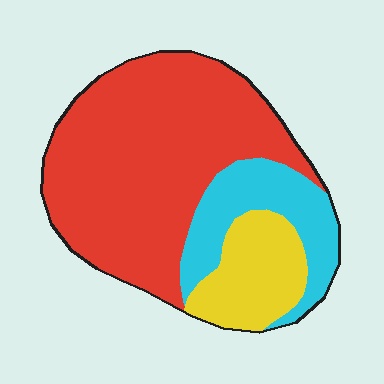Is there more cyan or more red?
Red.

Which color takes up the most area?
Red, at roughly 65%.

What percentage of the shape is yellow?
Yellow covers around 15% of the shape.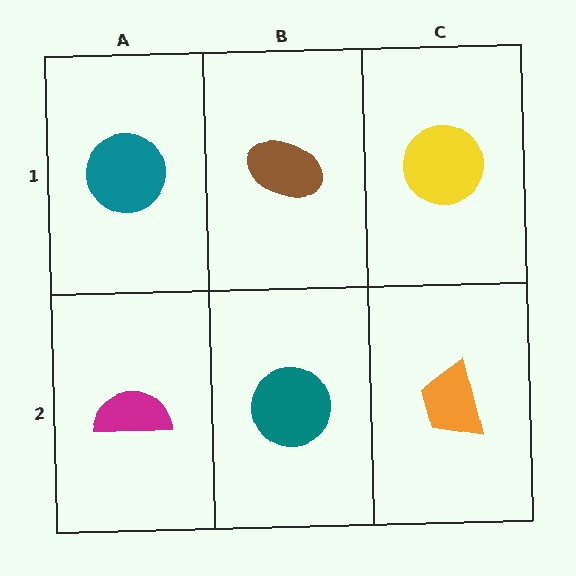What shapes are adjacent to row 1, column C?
An orange trapezoid (row 2, column C), a brown ellipse (row 1, column B).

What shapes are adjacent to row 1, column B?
A teal circle (row 2, column B), a teal circle (row 1, column A), a yellow circle (row 1, column C).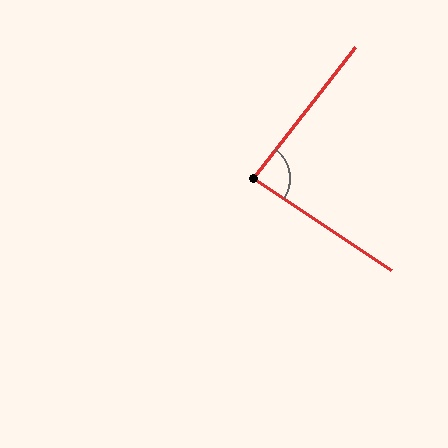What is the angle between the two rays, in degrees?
Approximately 86 degrees.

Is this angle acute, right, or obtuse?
It is approximately a right angle.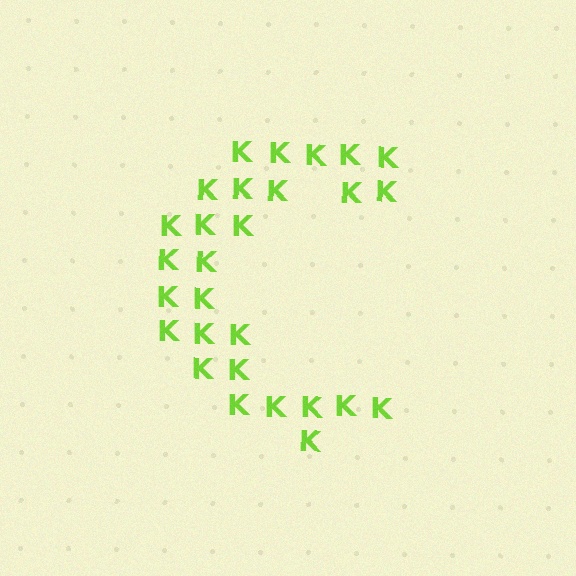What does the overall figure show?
The overall figure shows the letter C.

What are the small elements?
The small elements are letter K's.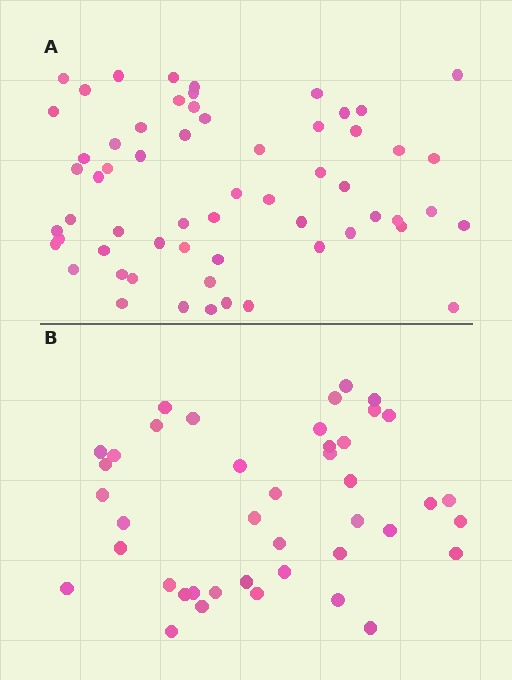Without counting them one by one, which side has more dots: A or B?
Region A (the top region) has more dots.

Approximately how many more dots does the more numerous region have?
Region A has approximately 20 more dots than region B.